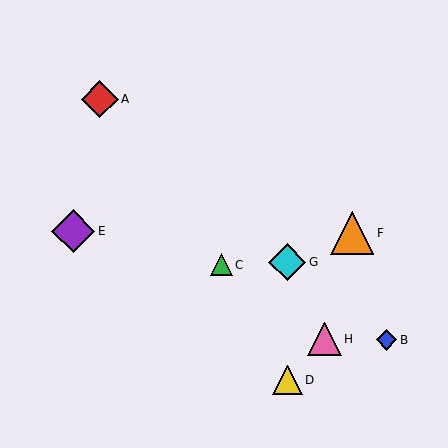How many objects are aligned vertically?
2 objects (D, G) are aligned vertically.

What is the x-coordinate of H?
Object H is at x≈324.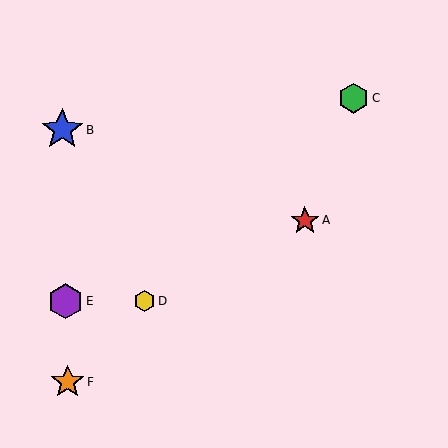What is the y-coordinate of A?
Object A is at y≈220.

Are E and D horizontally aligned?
Yes, both are at y≈301.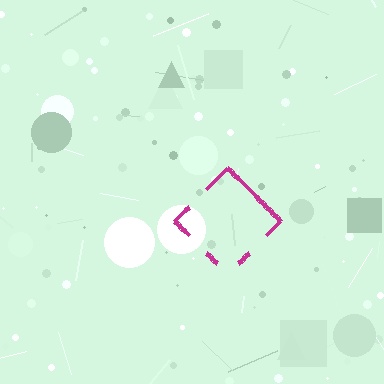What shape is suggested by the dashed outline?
The dashed outline suggests a diamond.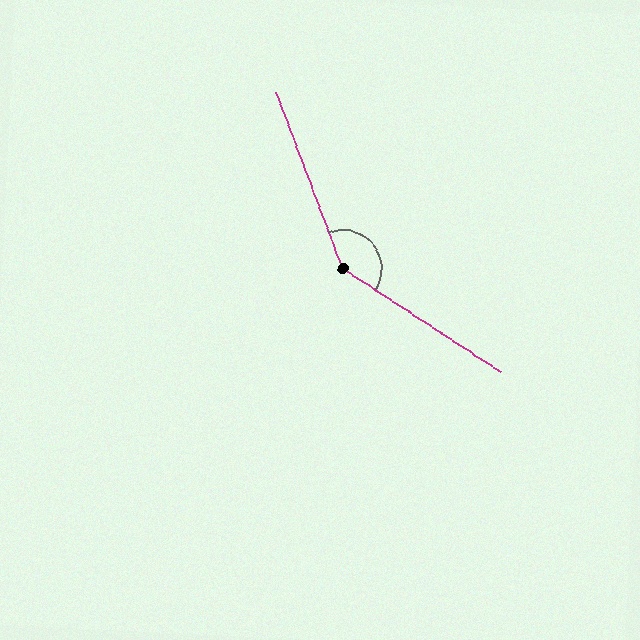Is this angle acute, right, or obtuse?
It is obtuse.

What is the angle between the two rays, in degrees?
Approximately 144 degrees.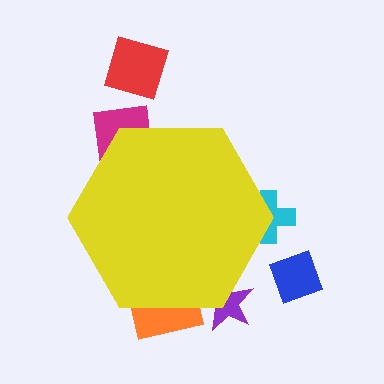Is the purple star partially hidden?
Yes, the purple star is partially hidden behind the yellow hexagon.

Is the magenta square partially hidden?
Yes, the magenta square is partially hidden behind the yellow hexagon.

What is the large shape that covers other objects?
A yellow hexagon.